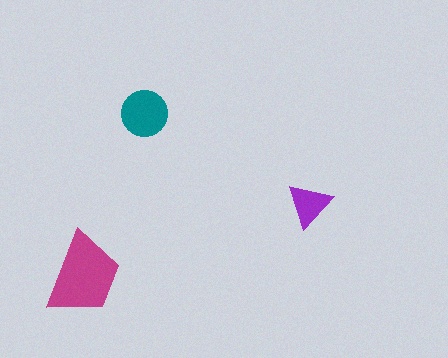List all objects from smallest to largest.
The purple triangle, the teal circle, the magenta trapezoid.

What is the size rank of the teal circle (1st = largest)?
2nd.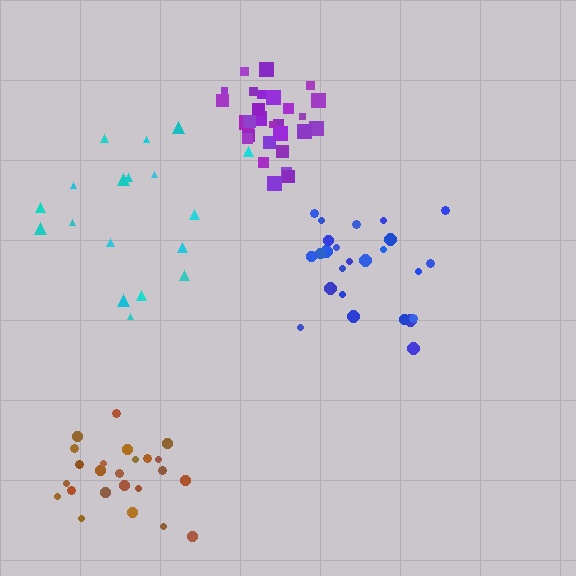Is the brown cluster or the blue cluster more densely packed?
Brown.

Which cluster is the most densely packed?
Purple.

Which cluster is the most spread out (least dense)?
Cyan.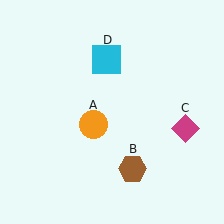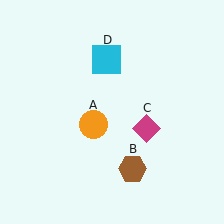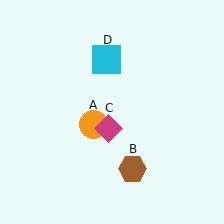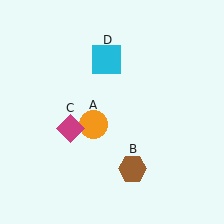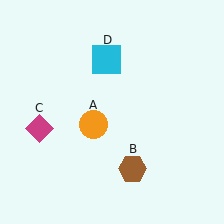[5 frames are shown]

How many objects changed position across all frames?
1 object changed position: magenta diamond (object C).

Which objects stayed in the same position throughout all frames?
Orange circle (object A) and brown hexagon (object B) and cyan square (object D) remained stationary.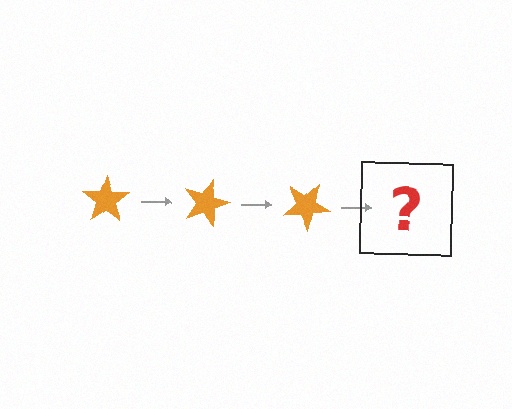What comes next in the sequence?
The next element should be an orange star rotated 45 degrees.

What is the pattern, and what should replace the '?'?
The pattern is that the star rotates 15 degrees each step. The '?' should be an orange star rotated 45 degrees.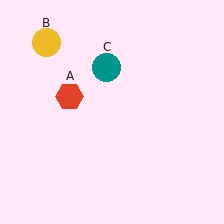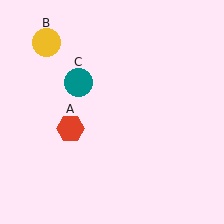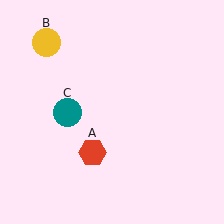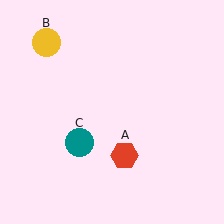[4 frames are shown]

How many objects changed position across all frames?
2 objects changed position: red hexagon (object A), teal circle (object C).